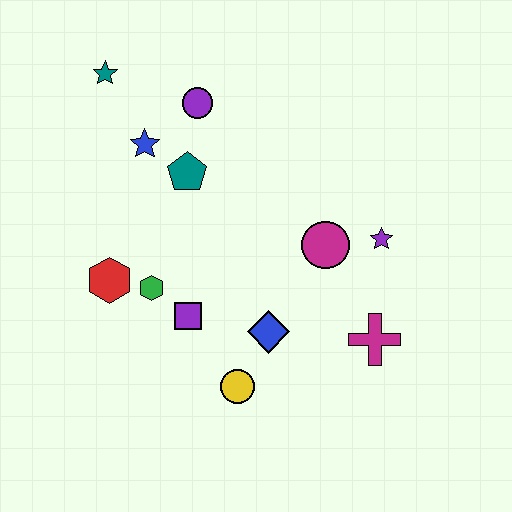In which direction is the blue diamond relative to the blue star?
The blue diamond is below the blue star.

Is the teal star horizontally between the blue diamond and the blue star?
No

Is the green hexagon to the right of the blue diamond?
No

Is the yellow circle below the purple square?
Yes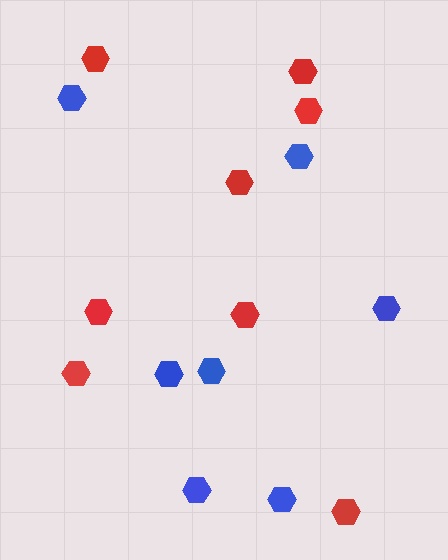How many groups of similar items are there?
There are 2 groups: one group of red hexagons (8) and one group of blue hexagons (7).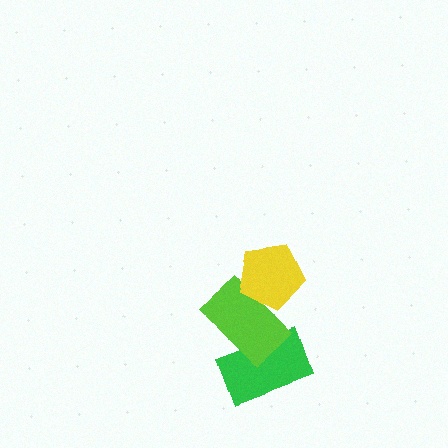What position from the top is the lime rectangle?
The lime rectangle is 2nd from the top.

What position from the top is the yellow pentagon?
The yellow pentagon is 1st from the top.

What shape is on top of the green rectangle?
The lime rectangle is on top of the green rectangle.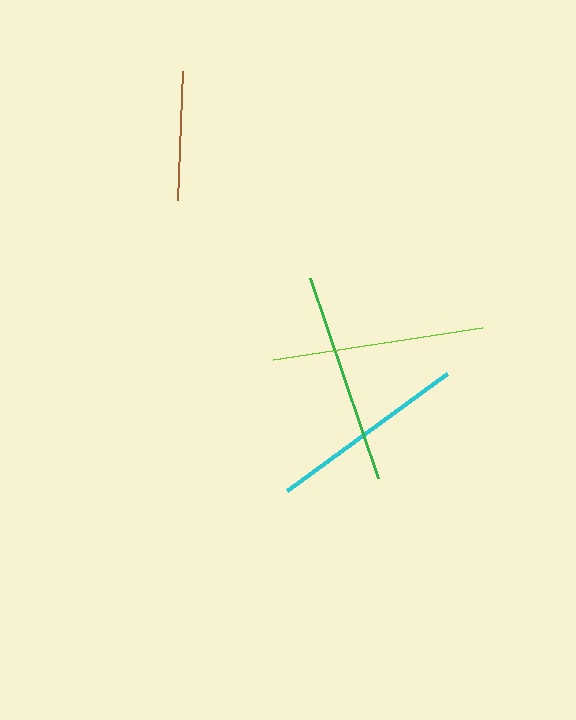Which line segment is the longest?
The lime line is the longest at approximately 212 pixels.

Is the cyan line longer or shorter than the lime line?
The lime line is longer than the cyan line.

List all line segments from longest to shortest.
From longest to shortest: lime, green, cyan, brown.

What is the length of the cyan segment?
The cyan segment is approximately 198 pixels long.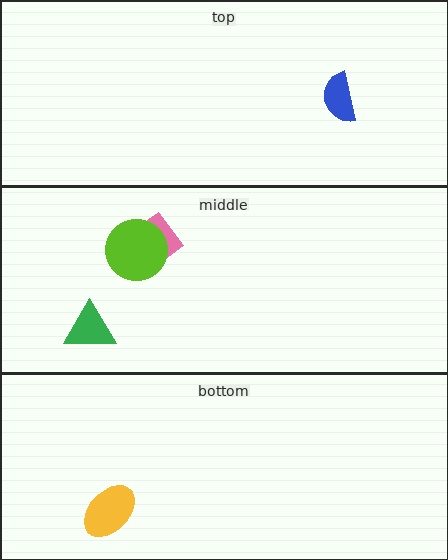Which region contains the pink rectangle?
The middle region.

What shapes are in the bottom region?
The yellow ellipse.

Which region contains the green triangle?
The middle region.